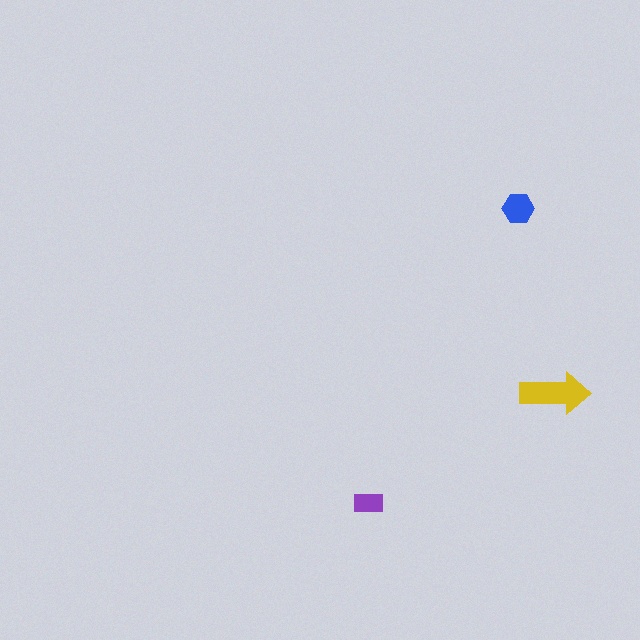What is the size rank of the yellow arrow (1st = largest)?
1st.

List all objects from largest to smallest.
The yellow arrow, the blue hexagon, the purple rectangle.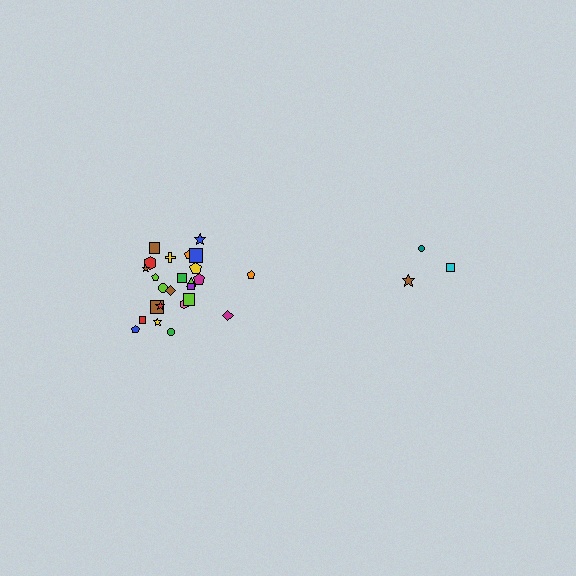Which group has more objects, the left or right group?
The left group.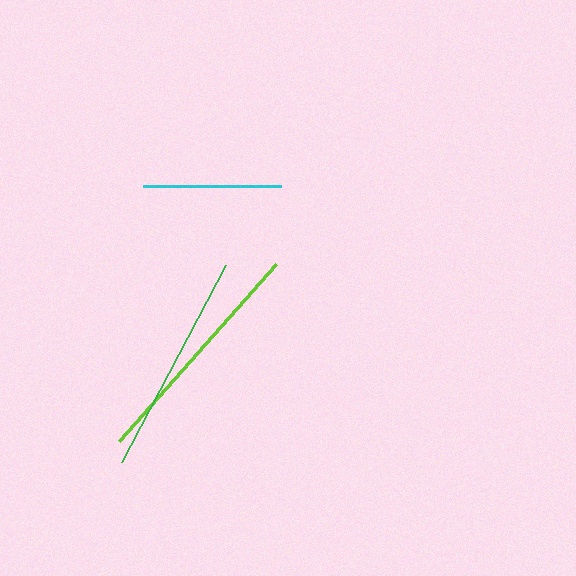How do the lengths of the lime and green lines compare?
The lime and green lines are approximately the same length.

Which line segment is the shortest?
The cyan line is the shortest at approximately 138 pixels.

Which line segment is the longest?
The lime line is the longest at approximately 236 pixels.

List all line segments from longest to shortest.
From longest to shortest: lime, green, cyan.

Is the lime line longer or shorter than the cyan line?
The lime line is longer than the cyan line.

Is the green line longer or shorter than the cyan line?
The green line is longer than the cyan line.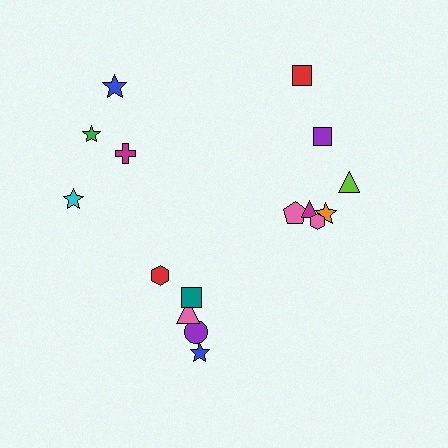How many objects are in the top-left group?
There are 4 objects.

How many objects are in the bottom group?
There are 5 objects.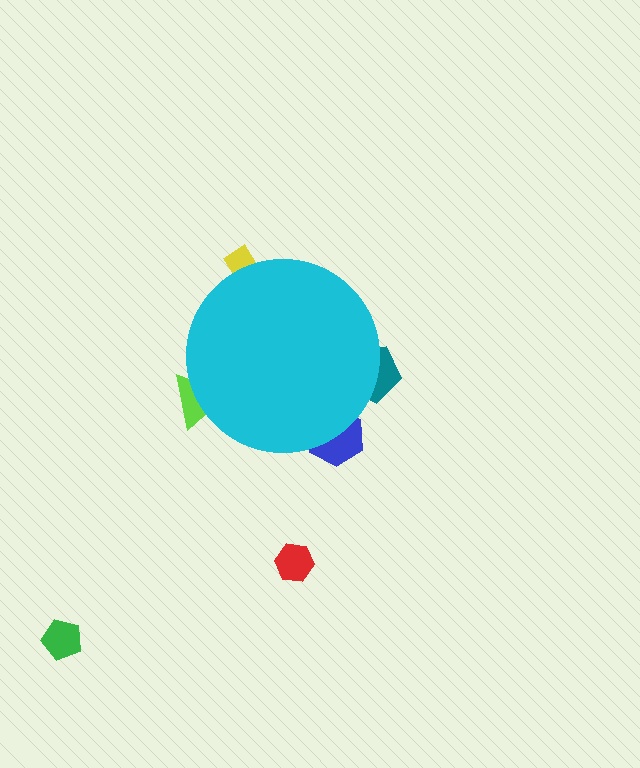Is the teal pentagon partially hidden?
Yes, the teal pentagon is partially hidden behind the cyan circle.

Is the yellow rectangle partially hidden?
Yes, the yellow rectangle is partially hidden behind the cyan circle.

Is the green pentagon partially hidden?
No, the green pentagon is fully visible.